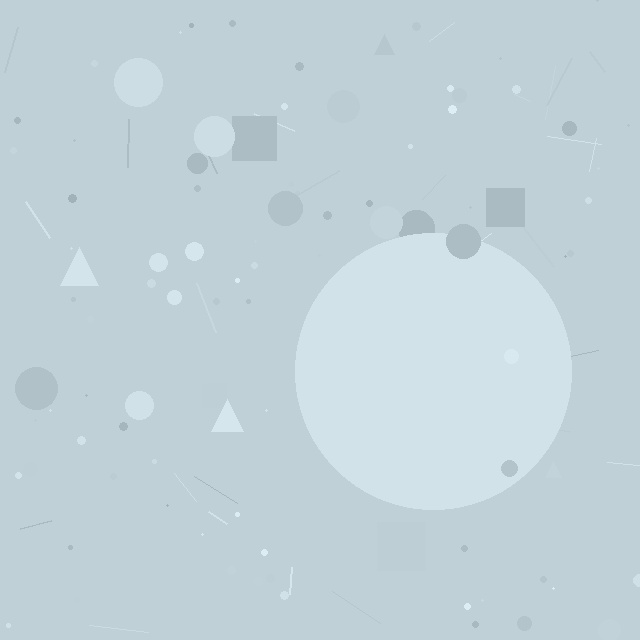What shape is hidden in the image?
A circle is hidden in the image.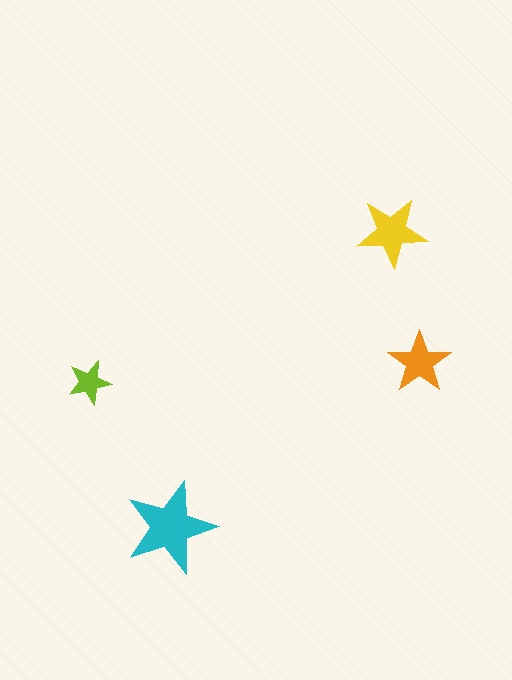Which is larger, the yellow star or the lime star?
The yellow one.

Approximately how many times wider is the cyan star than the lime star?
About 2 times wider.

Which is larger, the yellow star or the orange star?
The yellow one.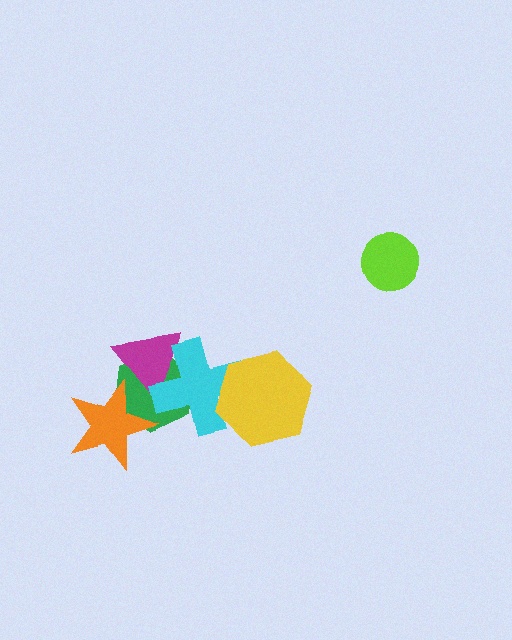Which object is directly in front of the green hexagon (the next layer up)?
The magenta triangle is directly in front of the green hexagon.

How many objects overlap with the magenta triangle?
3 objects overlap with the magenta triangle.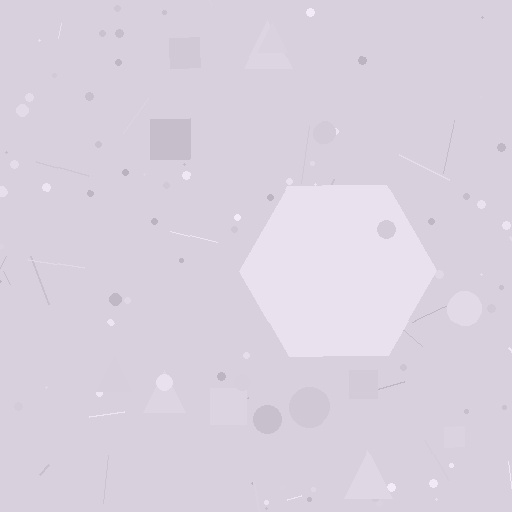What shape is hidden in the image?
A hexagon is hidden in the image.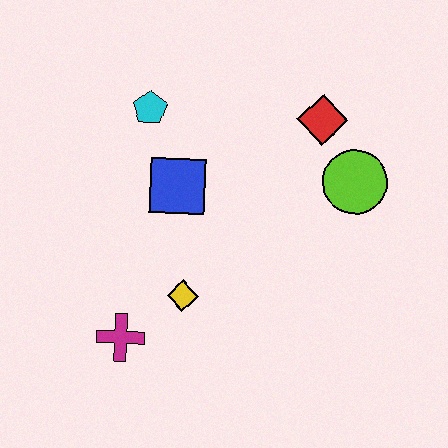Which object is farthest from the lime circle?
The magenta cross is farthest from the lime circle.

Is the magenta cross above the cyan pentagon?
No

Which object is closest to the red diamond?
The lime circle is closest to the red diamond.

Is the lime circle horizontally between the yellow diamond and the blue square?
No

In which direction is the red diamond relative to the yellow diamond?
The red diamond is above the yellow diamond.